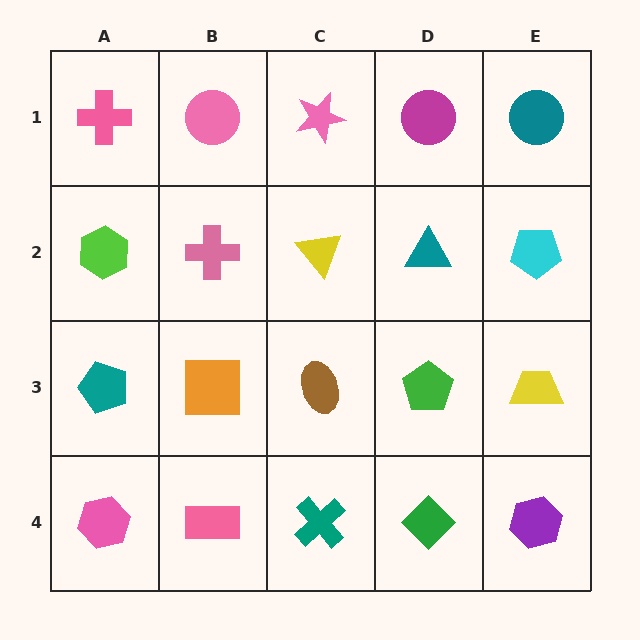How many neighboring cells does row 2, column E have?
3.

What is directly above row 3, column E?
A cyan pentagon.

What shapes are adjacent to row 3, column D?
A teal triangle (row 2, column D), a green diamond (row 4, column D), a brown ellipse (row 3, column C), a yellow trapezoid (row 3, column E).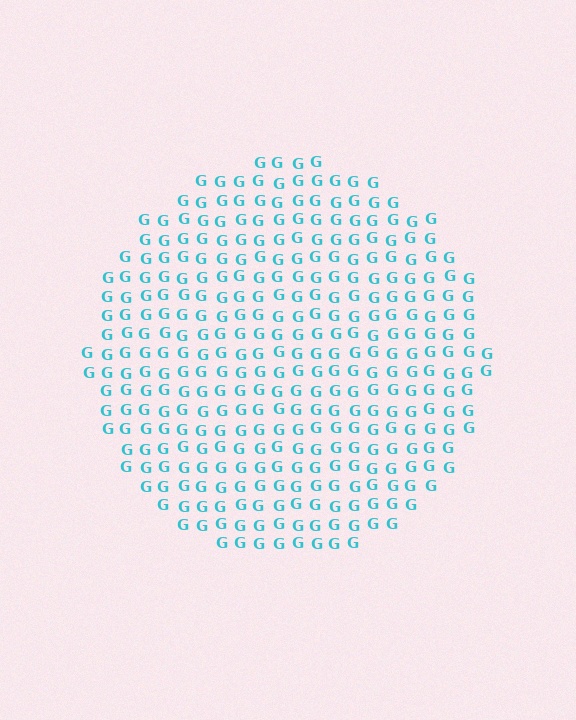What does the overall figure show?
The overall figure shows a circle.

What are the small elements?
The small elements are letter G's.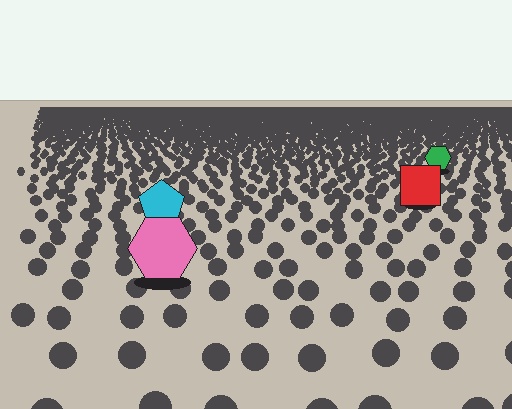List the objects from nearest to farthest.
From nearest to farthest: the pink hexagon, the cyan pentagon, the red square, the green hexagon.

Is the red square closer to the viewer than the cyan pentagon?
No. The cyan pentagon is closer — you can tell from the texture gradient: the ground texture is coarser near it.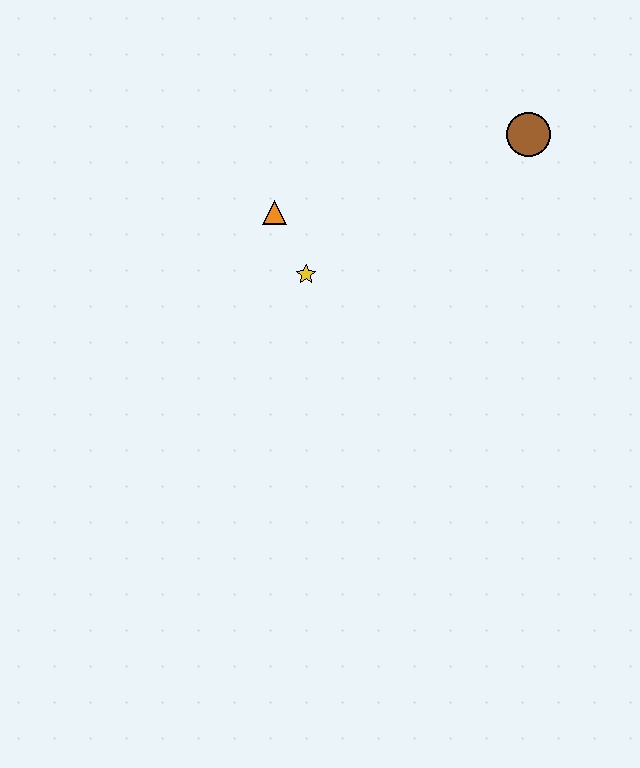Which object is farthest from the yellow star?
The brown circle is farthest from the yellow star.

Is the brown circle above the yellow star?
Yes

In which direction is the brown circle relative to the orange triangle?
The brown circle is to the right of the orange triangle.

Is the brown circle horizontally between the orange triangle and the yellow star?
No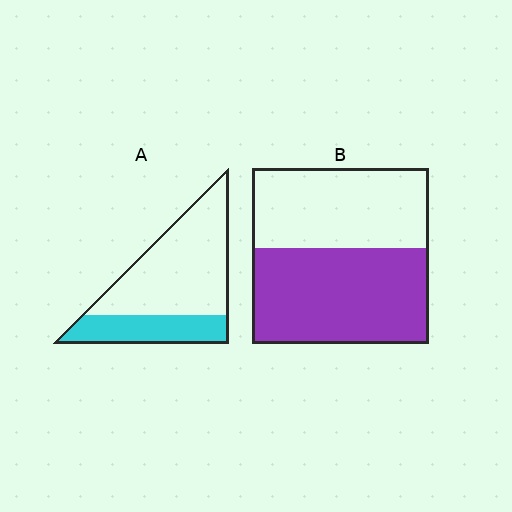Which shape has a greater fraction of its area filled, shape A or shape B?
Shape B.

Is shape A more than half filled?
No.